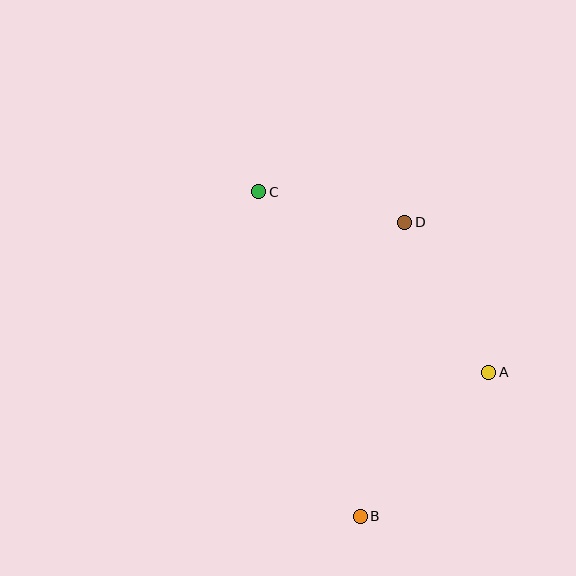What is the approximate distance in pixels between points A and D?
The distance between A and D is approximately 172 pixels.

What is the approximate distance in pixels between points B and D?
The distance between B and D is approximately 297 pixels.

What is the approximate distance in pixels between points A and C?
The distance between A and C is approximately 292 pixels.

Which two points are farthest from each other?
Points B and C are farthest from each other.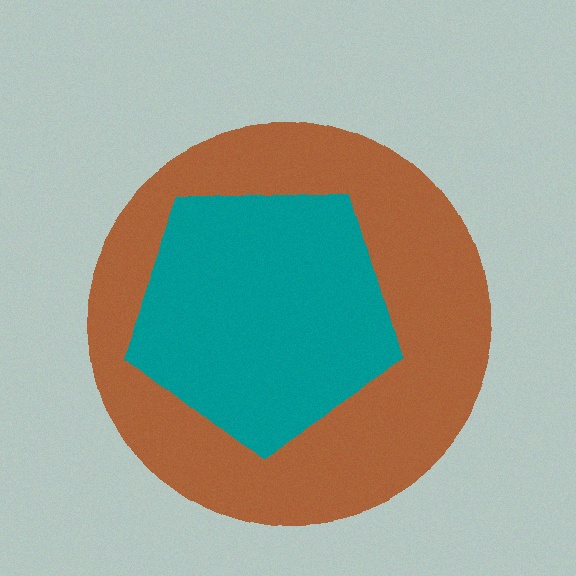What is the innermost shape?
The teal pentagon.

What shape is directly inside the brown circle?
The teal pentagon.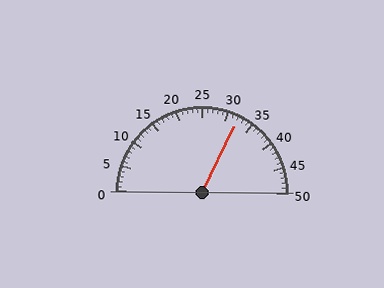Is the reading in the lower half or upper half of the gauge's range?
The reading is in the upper half of the range (0 to 50).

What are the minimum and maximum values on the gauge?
The gauge ranges from 0 to 50.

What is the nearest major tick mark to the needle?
The nearest major tick mark is 30.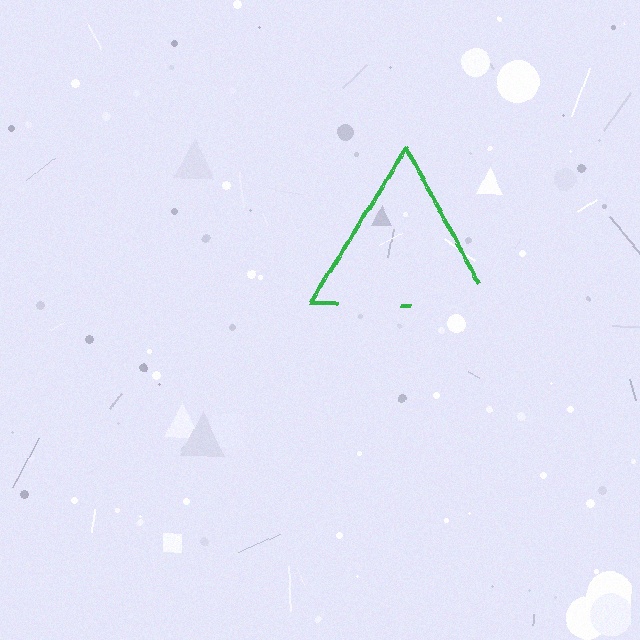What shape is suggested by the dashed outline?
The dashed outline suggests a triangle.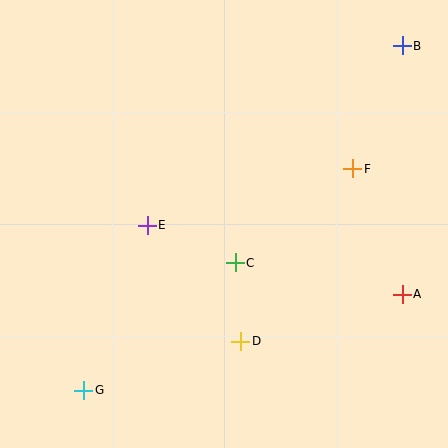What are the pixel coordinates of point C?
Point C is at (235, 263).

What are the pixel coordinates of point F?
Point F is at (353, 169).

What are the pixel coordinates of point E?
Point E is at (147, 225).